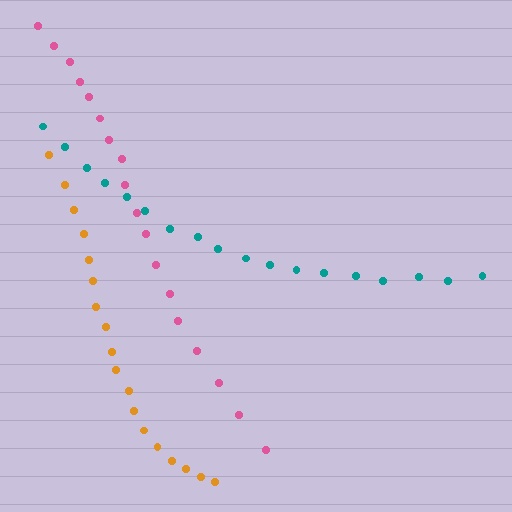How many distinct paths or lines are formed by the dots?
There are 3 distinct paths.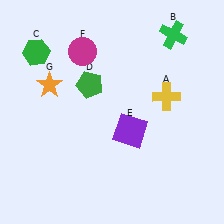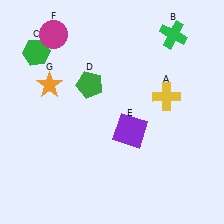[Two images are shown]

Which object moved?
The magenta circle (F) moved left.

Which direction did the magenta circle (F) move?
The magenta circle (F) moved left.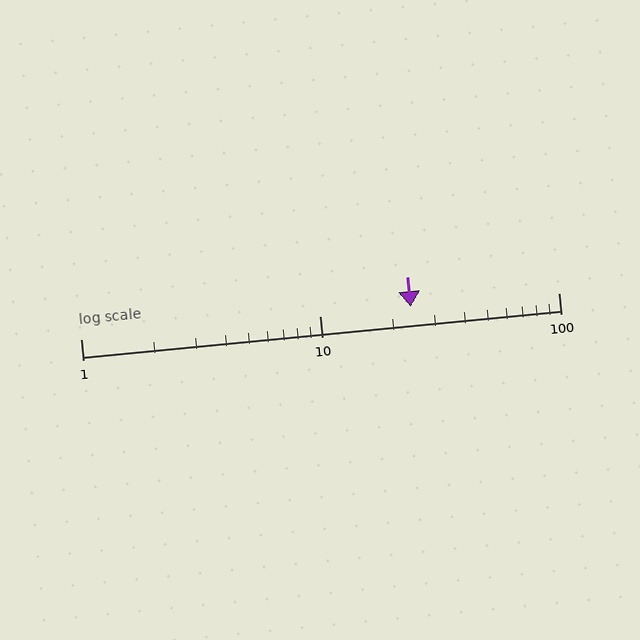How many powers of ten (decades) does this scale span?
The scale spans 2 decades, from 1 to 100.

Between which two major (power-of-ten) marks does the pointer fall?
The pointer is between 10 and 100.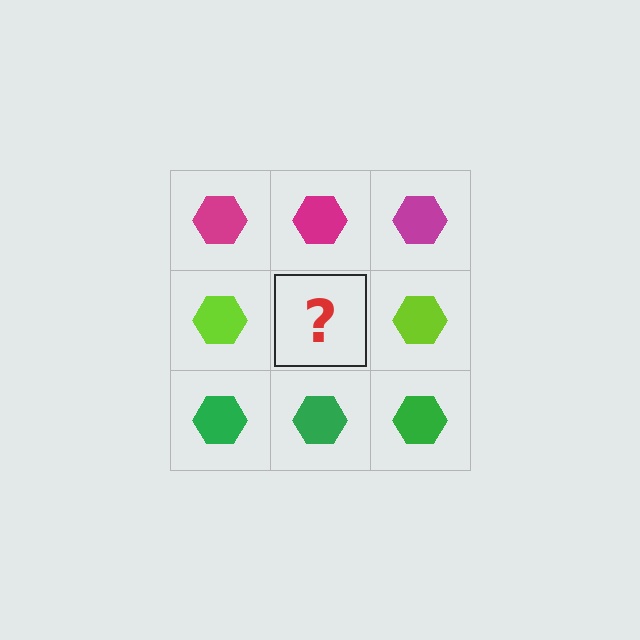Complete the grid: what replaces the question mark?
The question mark should be replaced with a lime hexagon.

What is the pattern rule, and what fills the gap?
The rule is that each row has a consistent color. The gap should be filled with a lime hexagon.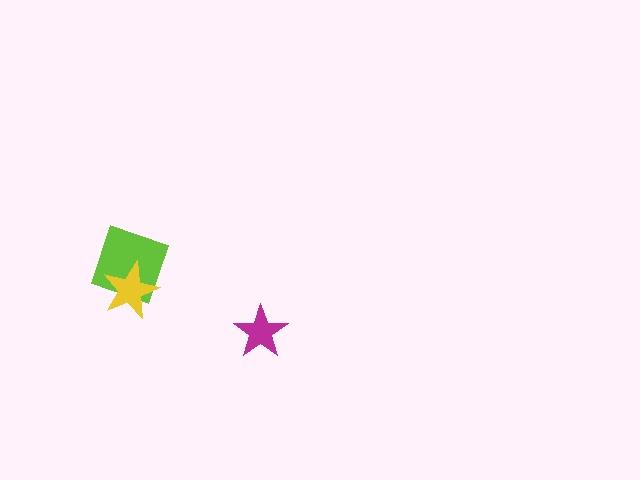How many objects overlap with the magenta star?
0 objects overlap with the magenta star.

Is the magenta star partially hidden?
No, no other shape covers it.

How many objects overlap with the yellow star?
1 object overlaps with the yellow star.